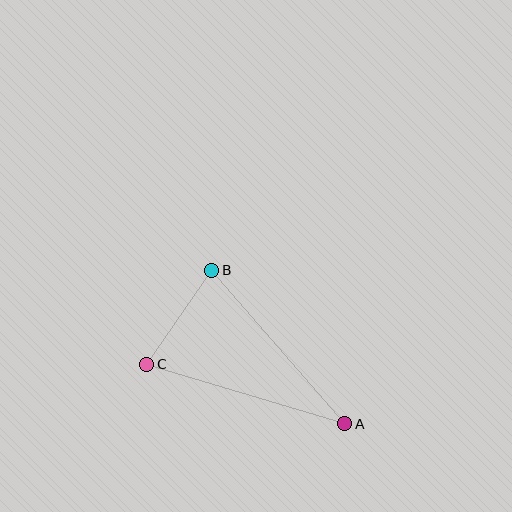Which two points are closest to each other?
Points B and C are closest to each other.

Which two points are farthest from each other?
Points A and C are farthest from each other.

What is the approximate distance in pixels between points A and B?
The distance between A and B is approximately 203 pixels.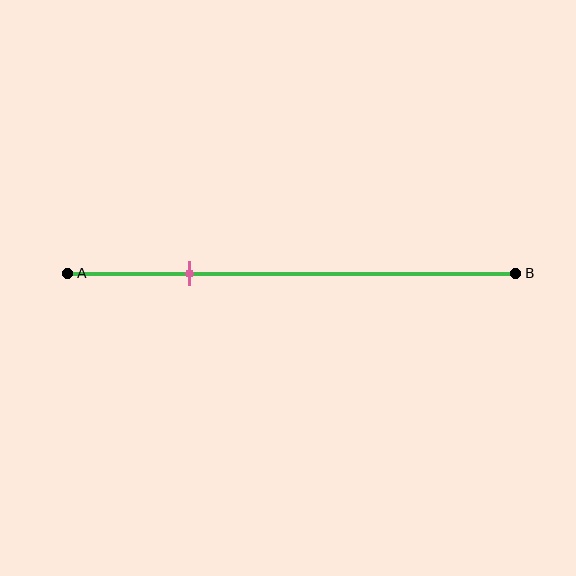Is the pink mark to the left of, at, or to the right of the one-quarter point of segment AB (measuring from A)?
The pink mark is approximately at the one-quarter point of segment AB.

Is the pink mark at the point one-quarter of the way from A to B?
Yes, the mark is approximately at the one-quarter point.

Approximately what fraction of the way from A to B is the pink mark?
The pink mark is approximately 25% of the way from A to B.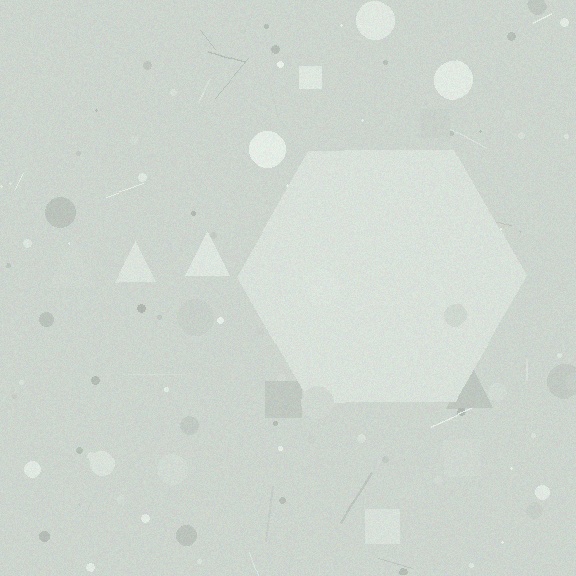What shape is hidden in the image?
A hexagon is hidden in the image.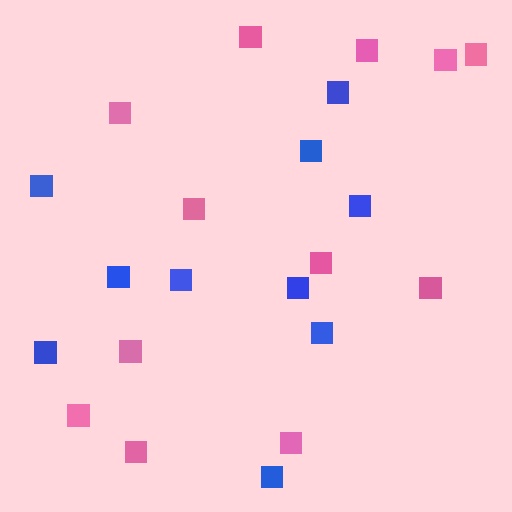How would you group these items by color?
There are 2 groups: one group of pink squares (12) and one group of blue squares (10).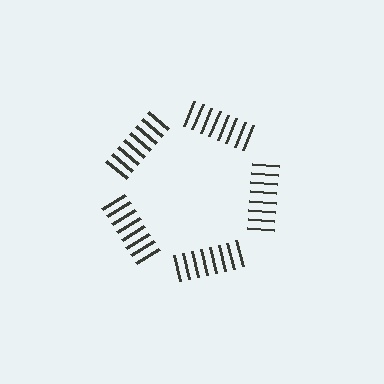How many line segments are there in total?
40 — 8 along each of the 5 edges.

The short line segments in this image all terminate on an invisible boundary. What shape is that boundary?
An illusory pentagon — the line segments terminate on its edges but no continuous stroke is drawn.